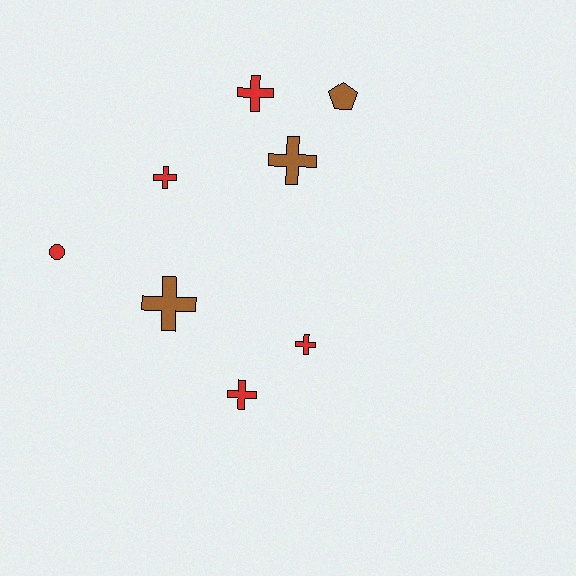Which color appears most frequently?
Red, with 5 objects.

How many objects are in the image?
There are 8 objects.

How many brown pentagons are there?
There is 1 brown pentagon.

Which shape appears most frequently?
Cross, with 6 objects.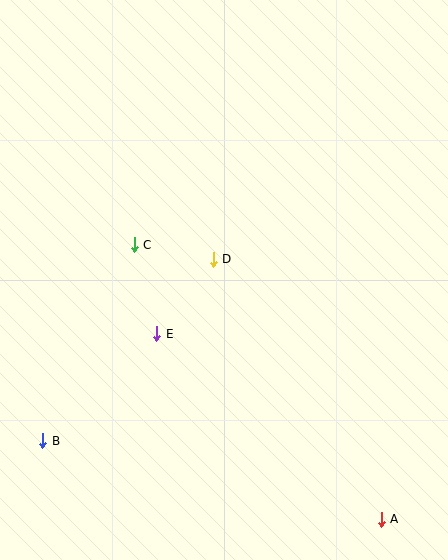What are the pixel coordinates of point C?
Point C is at (134, 245).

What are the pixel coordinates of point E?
Point E is at (157, 334).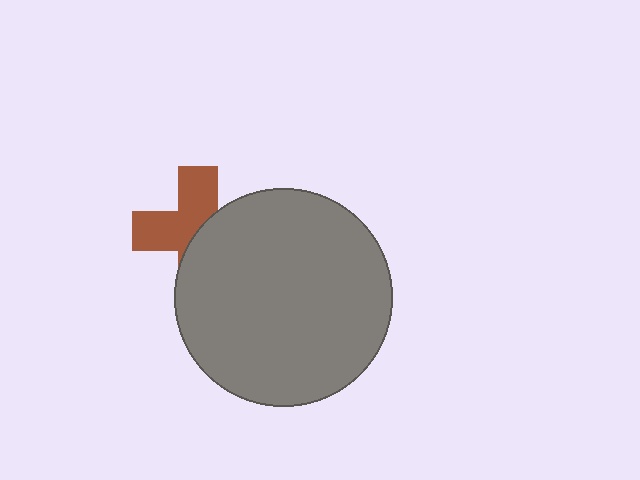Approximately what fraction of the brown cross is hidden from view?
Roughly 49% of the brown cross is hidden behind the gray circle.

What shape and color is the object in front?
The object in front is a gray circle.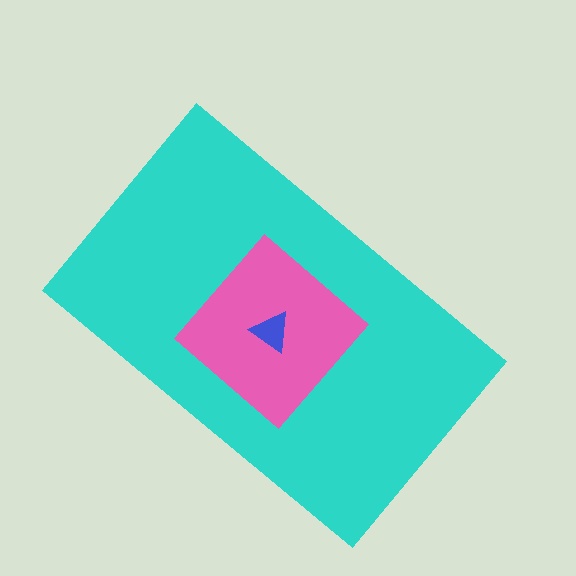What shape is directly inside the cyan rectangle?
The pink diamond.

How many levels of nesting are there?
3.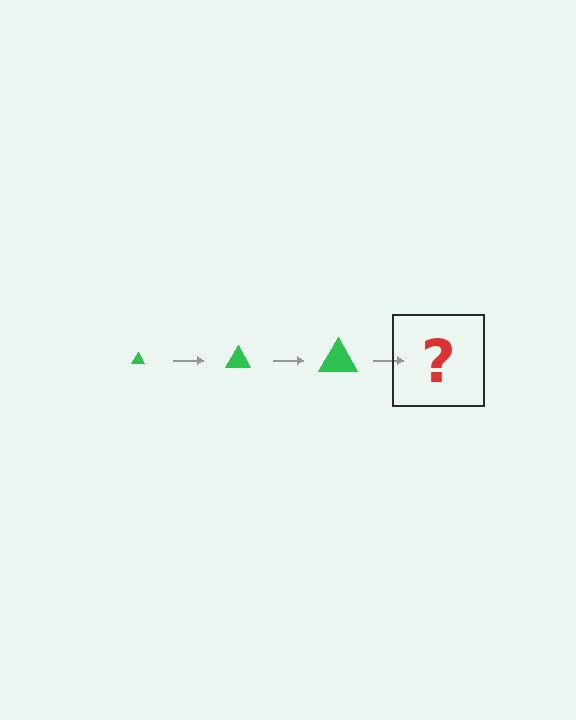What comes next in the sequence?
The next element should be a green triangle, larger than the previous one.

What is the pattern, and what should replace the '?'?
The pattern is that the triangle gets progressively larger each step. The '?' should be a green triangle, larger than the previous one.